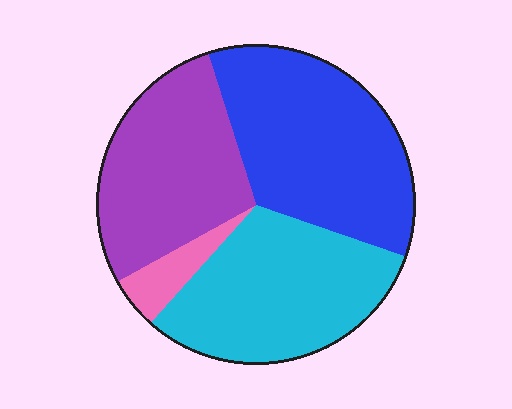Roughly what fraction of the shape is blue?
Blue covers 35% of the shape.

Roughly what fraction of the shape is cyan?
Cyan takes up about one third (1/3) of the shape.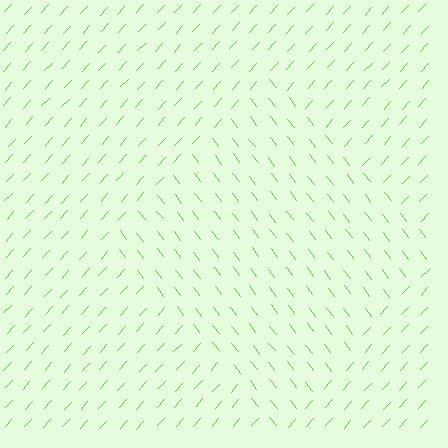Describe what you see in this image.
The image is filled with small lime line segments. A diamond region in the image has lines oriented differently from the surrounding lines, creating a visible texture boundary.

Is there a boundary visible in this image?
Yes, there is a texture boundary formed by a change in line orientation.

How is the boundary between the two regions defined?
The boundary is defined purely by a change in line orientation (approximately 80 degrees difference). All lines are the same color and thickness.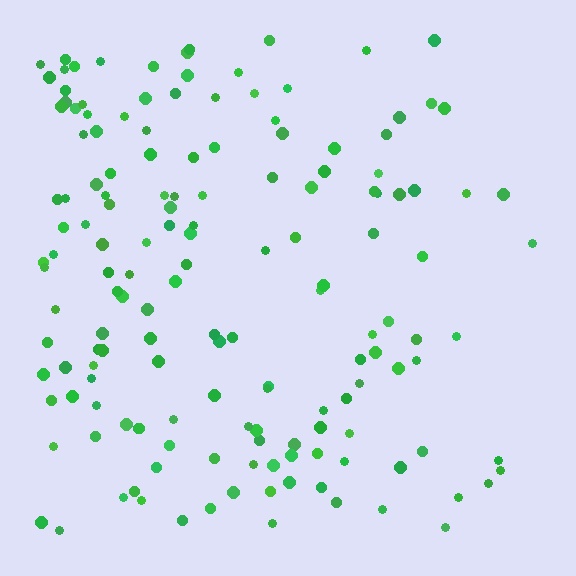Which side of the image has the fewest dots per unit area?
The right.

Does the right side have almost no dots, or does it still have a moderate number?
Still a moderate number, just noticeably fewer than the left.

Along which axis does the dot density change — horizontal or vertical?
Horizontal.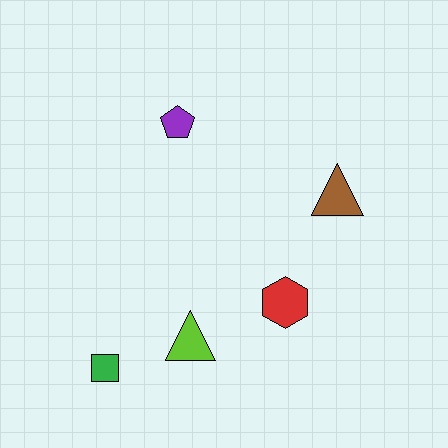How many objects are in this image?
There are 5 objects.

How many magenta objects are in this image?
There are no magenta objects.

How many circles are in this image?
There are no circles.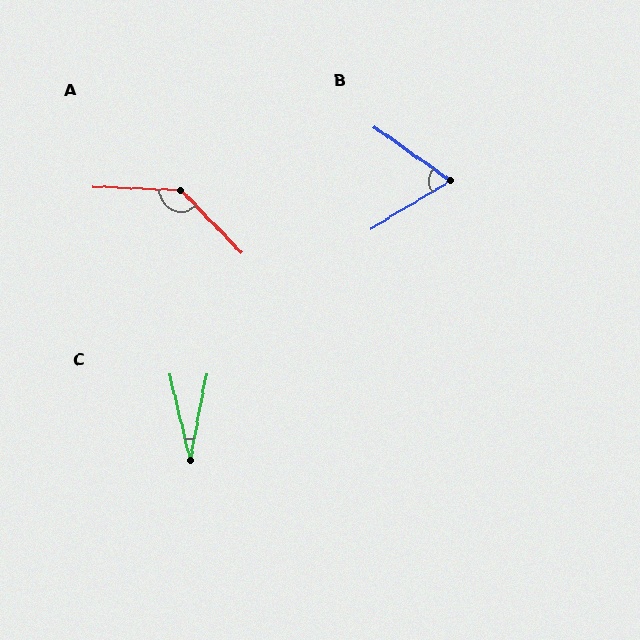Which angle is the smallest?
C, at approximately 24 degrees.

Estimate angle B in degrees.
Approximately 66 degrees.